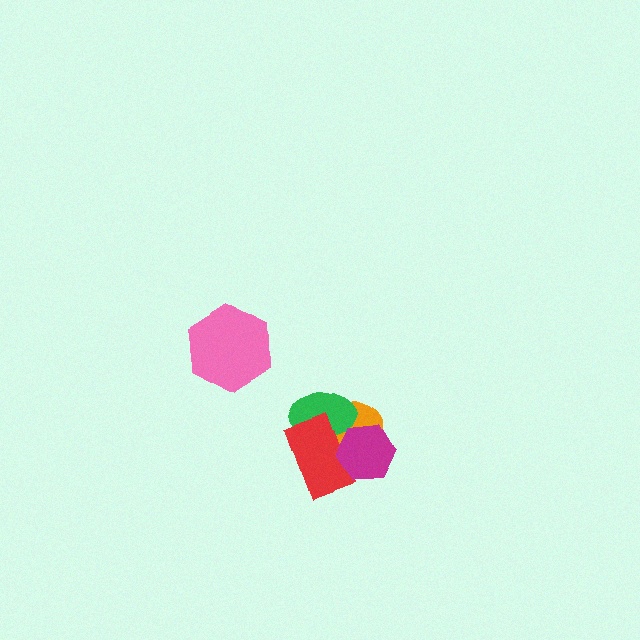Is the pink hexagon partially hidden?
No, no other shape covers it.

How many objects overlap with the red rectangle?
3 objects overlap with the red rectangle.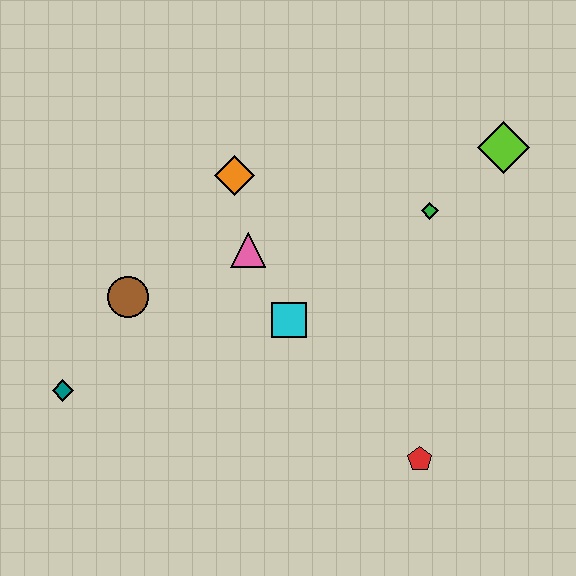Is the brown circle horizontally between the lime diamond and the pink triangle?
No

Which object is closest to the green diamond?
The lime diamond is closest to the green diamond.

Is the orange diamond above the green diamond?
Yes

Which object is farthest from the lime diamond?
The teal diamond is farthest from the lime diamond.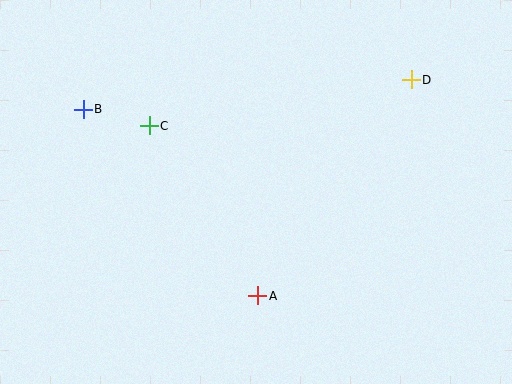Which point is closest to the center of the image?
Point A at (258, 296) is closest to the center.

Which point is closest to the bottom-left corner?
Point A is closest to the bottom-left corner.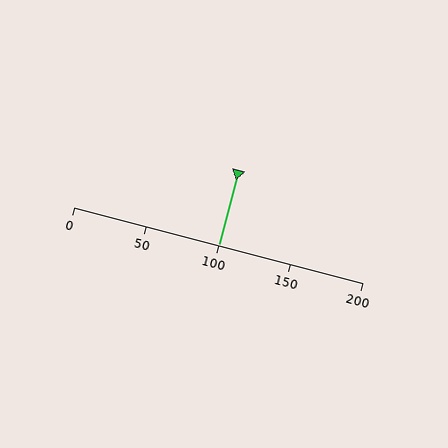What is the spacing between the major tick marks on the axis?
The major ticks are spaced 50 apart.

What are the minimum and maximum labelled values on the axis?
The axis runs from 0 to 200.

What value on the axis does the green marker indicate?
The marker indicates approximately 100.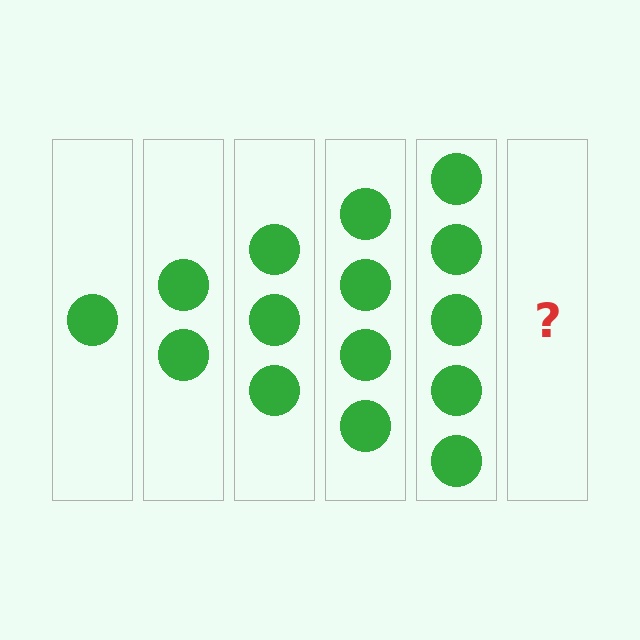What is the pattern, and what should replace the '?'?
The pattern is that each step adds one more circle. The '?' should be 6 circles.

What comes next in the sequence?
The next element should be 6 circles.